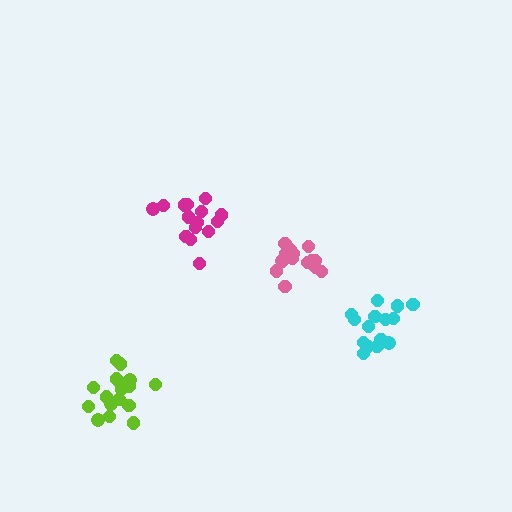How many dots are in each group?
Group 1: 16 dots, Group 2: 15 dots, Group 3: 15 dots, Group 4: 19 dots (65 total).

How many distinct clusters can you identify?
There are 4 distinct clusters.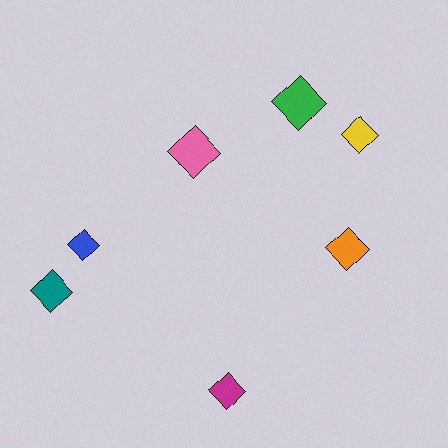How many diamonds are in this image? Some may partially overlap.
There are 7 diamonds.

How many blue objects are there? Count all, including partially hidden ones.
There is 1 blue object.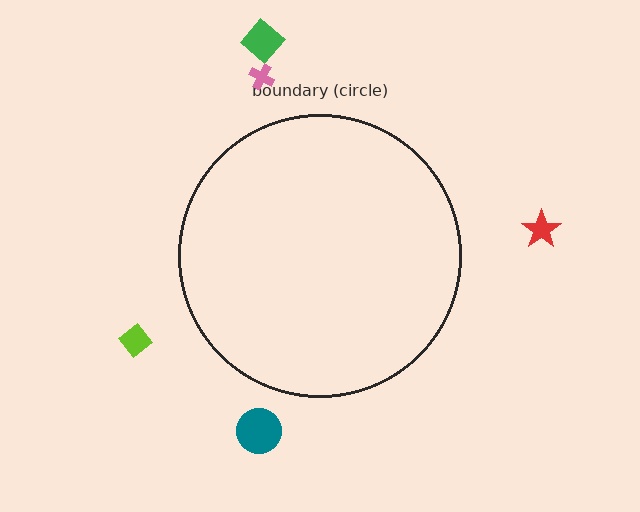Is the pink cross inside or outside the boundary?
Outside.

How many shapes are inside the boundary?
0 inside, 5 outside.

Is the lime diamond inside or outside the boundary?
Outside.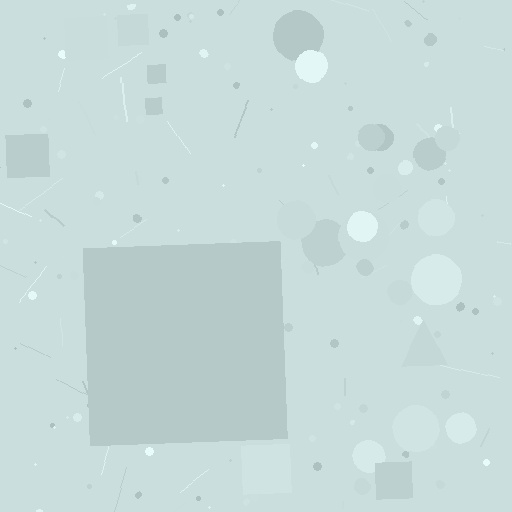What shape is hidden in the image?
A square is hidden in the image.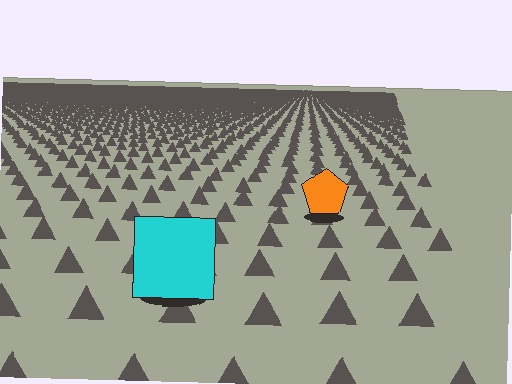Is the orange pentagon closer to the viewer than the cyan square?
No. The cyan square is closer — you can tell from the texture gradient: the ground texture is coarser near it.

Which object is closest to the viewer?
The cyan square is closest. The texture marks near it are larger and more spread out.